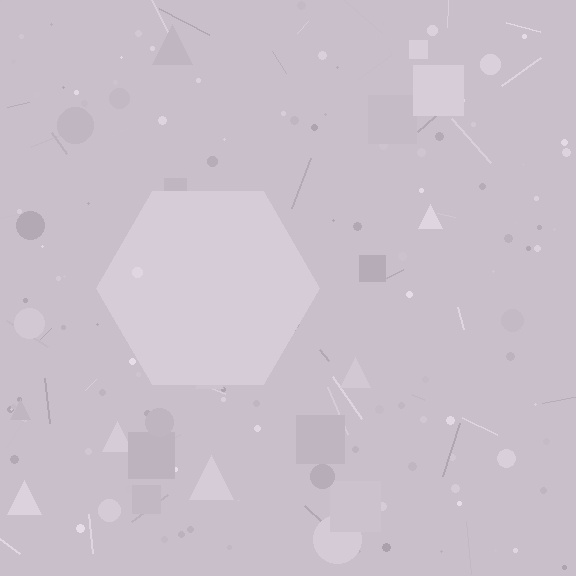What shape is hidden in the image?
A hexagon is hidden in the image.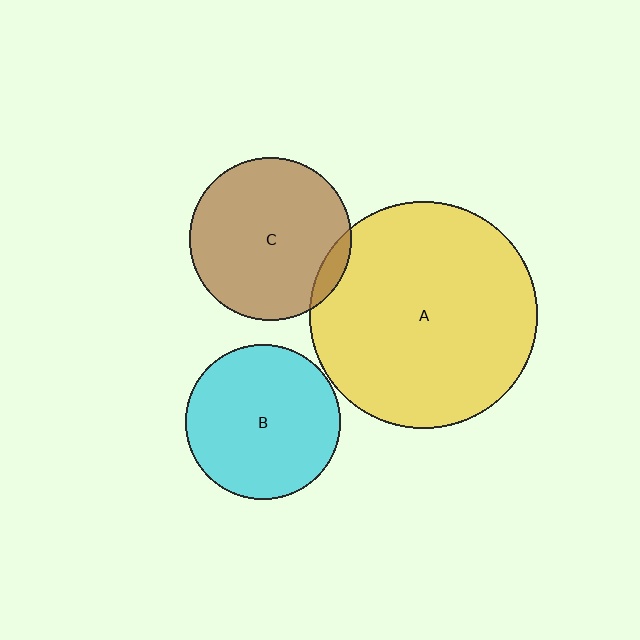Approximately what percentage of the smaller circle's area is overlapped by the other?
Approximately 5%.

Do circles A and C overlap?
Yes.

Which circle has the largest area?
Circle A (yellow).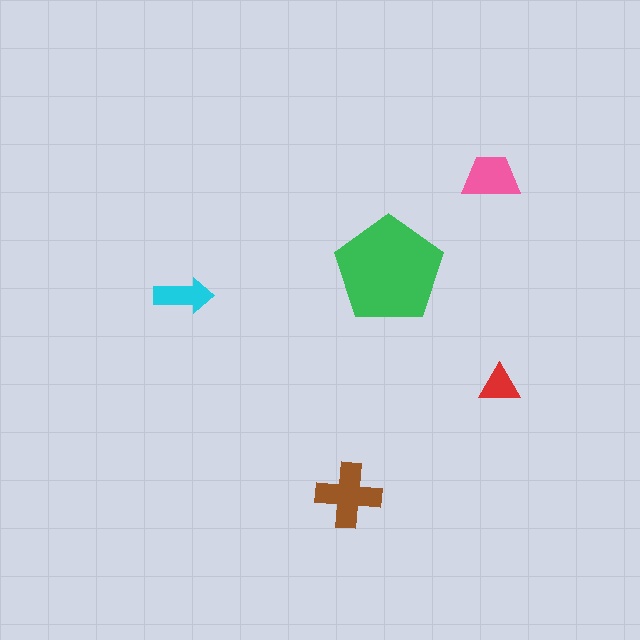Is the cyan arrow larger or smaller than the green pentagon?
Smaller.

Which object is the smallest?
The red triangle.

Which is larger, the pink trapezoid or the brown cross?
The brown cross.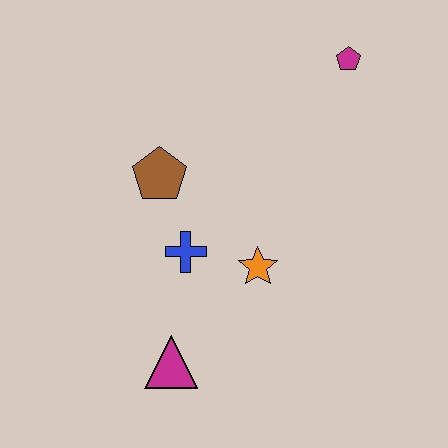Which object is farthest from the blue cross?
The magenta pentagon is farthest from the blue cross.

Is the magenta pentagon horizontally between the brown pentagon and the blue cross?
No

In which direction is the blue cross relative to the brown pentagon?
The blue cross is below the brown pentagon.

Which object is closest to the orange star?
The blue cross is closest to the orange star.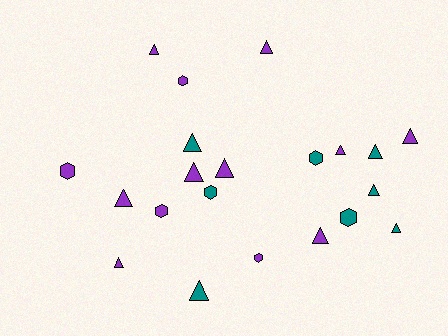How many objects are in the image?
There are 21 objects.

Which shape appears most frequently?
Triangle, with 14 objects.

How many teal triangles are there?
There are 5 teal triangles.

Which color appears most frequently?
Purple, with 13 objects.